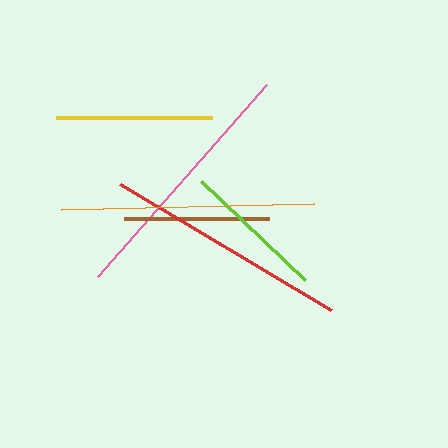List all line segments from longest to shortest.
From longest to shortest: pink, orange, red, yellow, brown, lime.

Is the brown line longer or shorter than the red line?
The red line is longer than the brown line.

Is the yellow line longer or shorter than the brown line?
The yellow line is longer than the brown line.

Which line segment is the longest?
The pink line is the longest at approximately 256 pixels.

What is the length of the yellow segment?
The yellow segment is approximately 157 pixels long.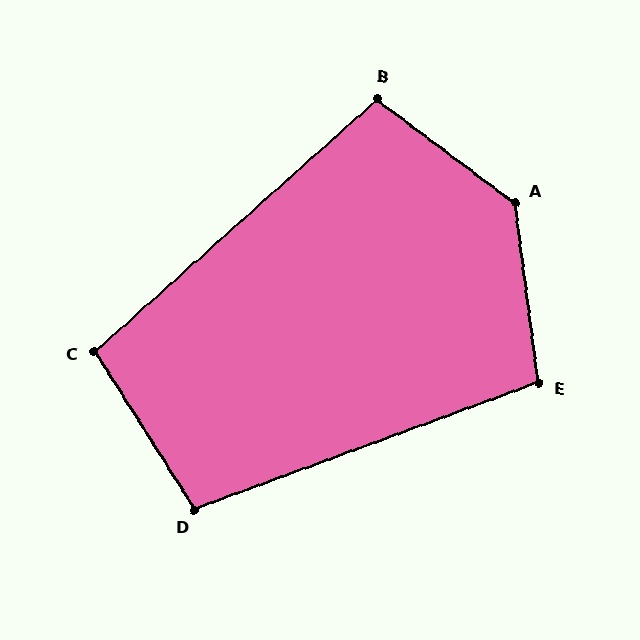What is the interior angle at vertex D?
Approximately 102 degrees (obtuse).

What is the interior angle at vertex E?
Approximately 103 degrees (obtuse).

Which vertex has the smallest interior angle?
C, at approximately 100 degrees.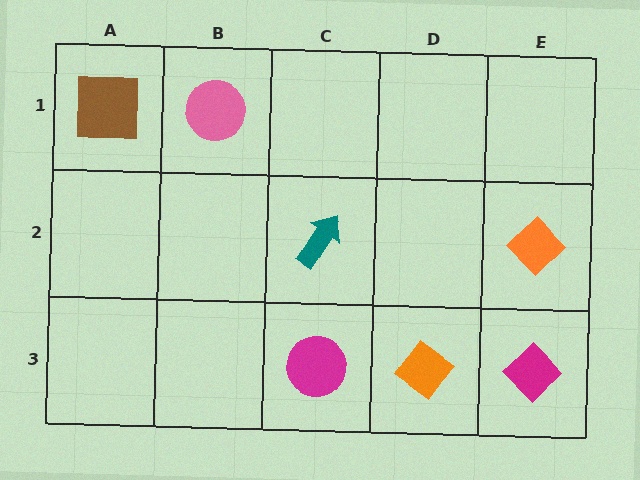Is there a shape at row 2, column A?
No, that cell is empty.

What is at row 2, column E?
An orange diamond.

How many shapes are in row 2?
2 shapes.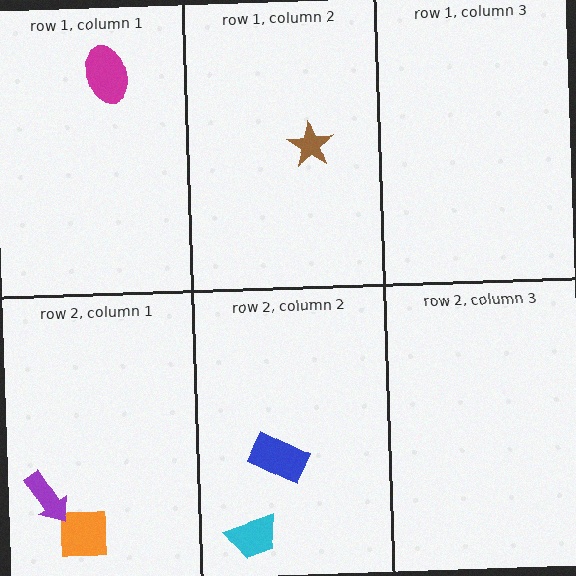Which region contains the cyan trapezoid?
The row 2, column 2 region.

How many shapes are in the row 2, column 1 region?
2.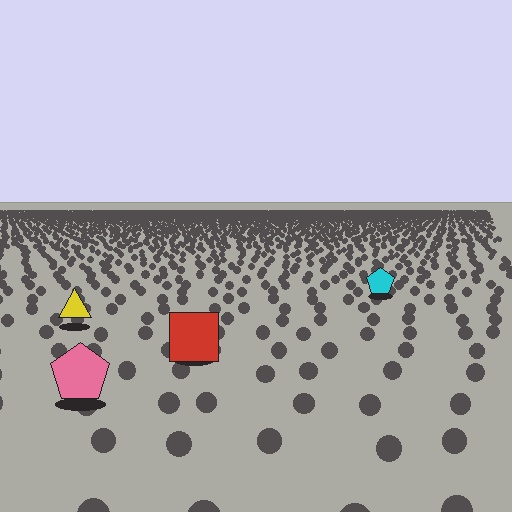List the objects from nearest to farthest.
From nearest to farthest: the pink pentagon, the red square, the yellow triangle, the cyan pentagon.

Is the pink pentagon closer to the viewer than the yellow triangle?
Yes. The pink pentagon is closer — you can tell from the texture gradient: the ground texture is coarser near it.